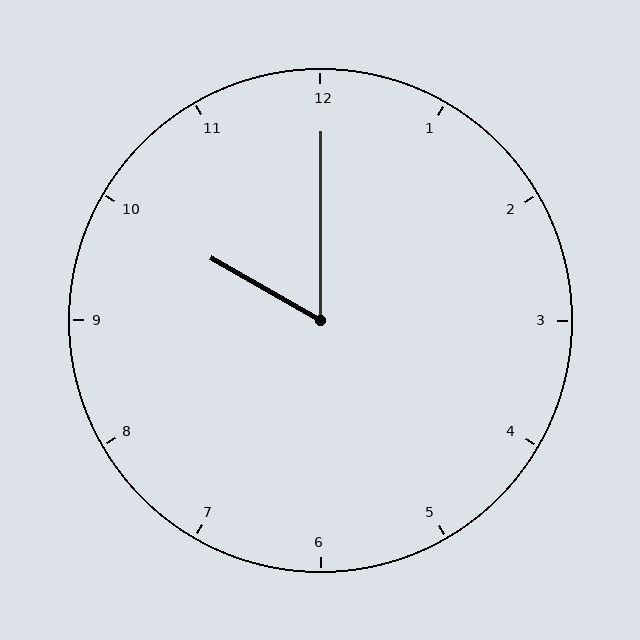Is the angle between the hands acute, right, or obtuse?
It is acute.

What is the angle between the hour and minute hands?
Approximately 60 degrees.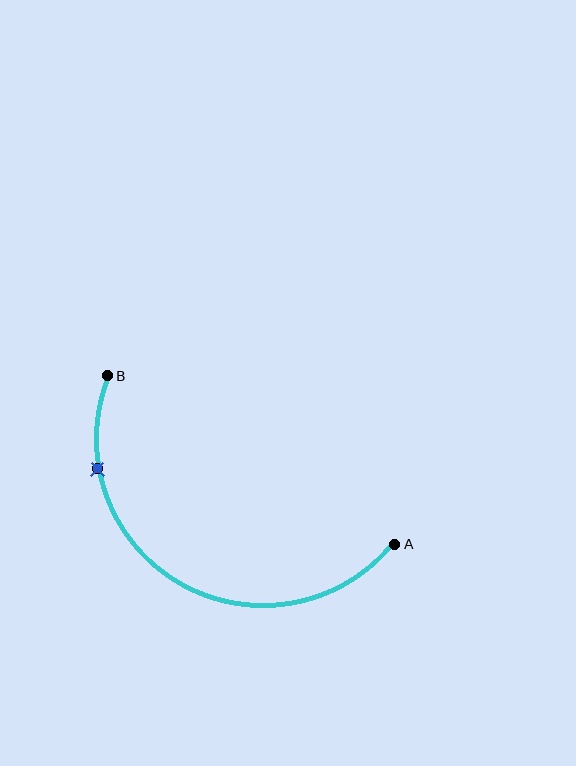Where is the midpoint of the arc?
The arc midpoint is the point on the curve farthest from the straight line joining A and B. It sits below that line.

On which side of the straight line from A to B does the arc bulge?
The arc bulges below the straight line connecting A and B.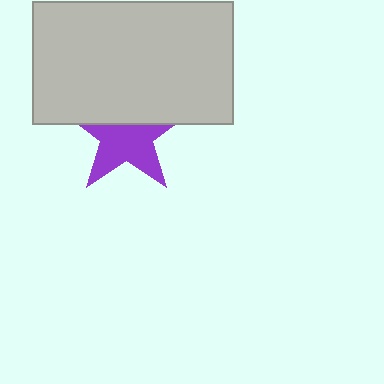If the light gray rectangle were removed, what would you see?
You would see the complete purple star.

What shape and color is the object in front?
The object in front is a light gray rectangle.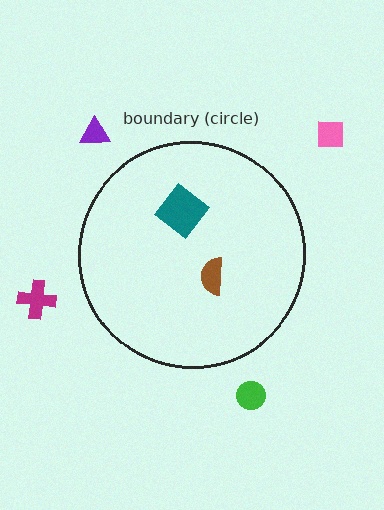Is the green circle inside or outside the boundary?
Outside.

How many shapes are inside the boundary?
2 inside, 4 outside.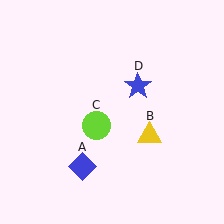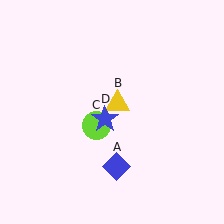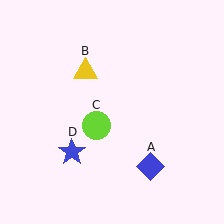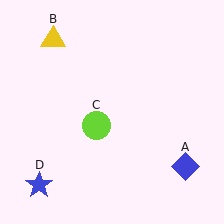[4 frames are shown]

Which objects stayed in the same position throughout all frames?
Lime circle (object C) remained stationary.